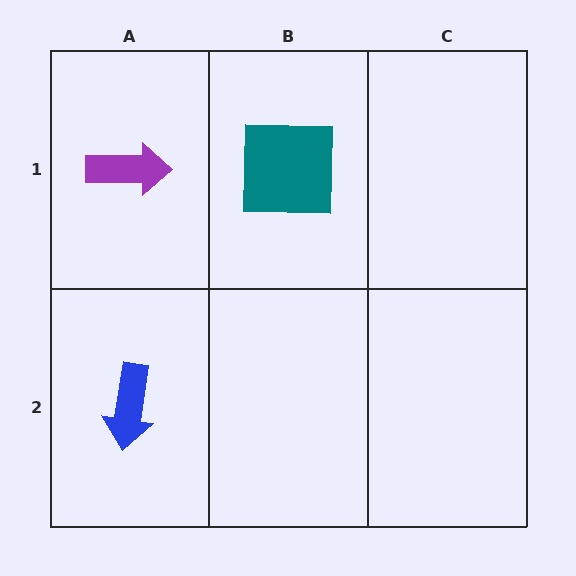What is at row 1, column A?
A purple arrow.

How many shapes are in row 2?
1 shape.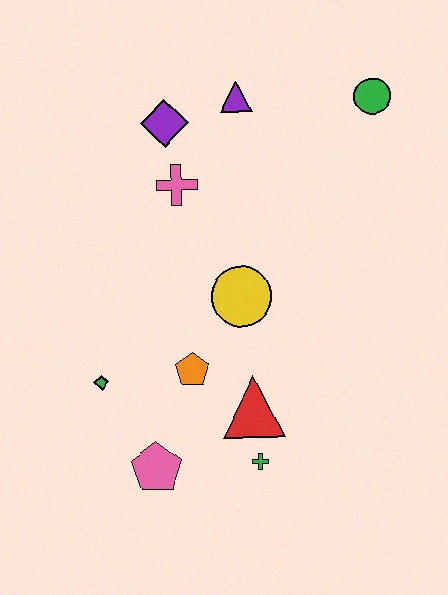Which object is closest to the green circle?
The purple triangle is closest to the green circle.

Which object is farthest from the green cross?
The green circle is farthest from the green cross.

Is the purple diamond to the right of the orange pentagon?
No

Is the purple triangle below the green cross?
No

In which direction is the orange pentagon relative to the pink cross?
The orange pentagon is below the pink cross.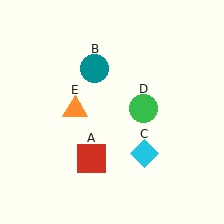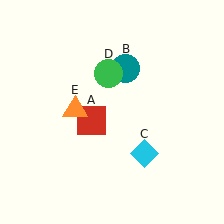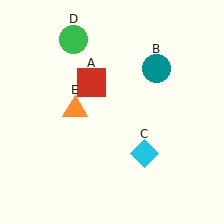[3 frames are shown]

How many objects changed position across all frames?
3 objects changed position: red square (object A), teal circle (object B), green circle (object D).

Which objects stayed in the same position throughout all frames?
Cyan diamond (object C) and orange triangle (object E) remained stationary.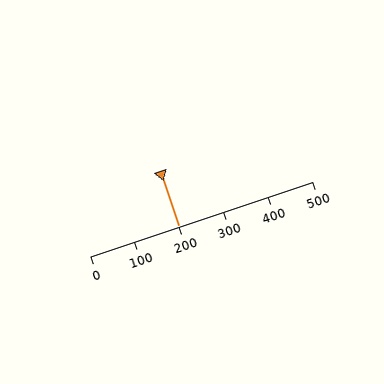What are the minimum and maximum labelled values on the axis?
The axis runs from 0 to 500.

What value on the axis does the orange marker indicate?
The marker indicates approximately 200.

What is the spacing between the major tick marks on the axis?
The major ticks are spaced 100 apart.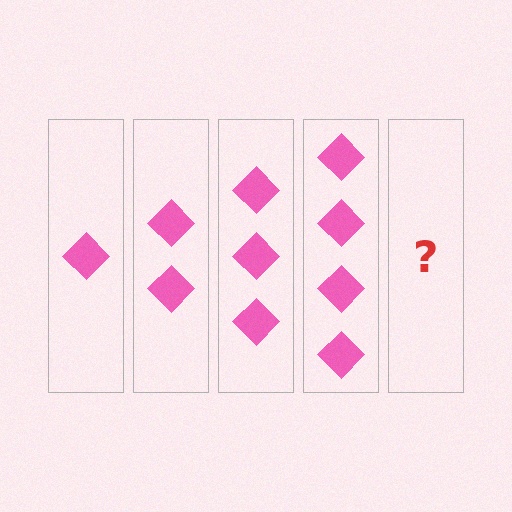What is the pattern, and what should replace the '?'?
The pattern is that each step adds one more diamond. The '?' should be 5 diamonds.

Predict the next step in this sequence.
The next step is 5 diamonds.